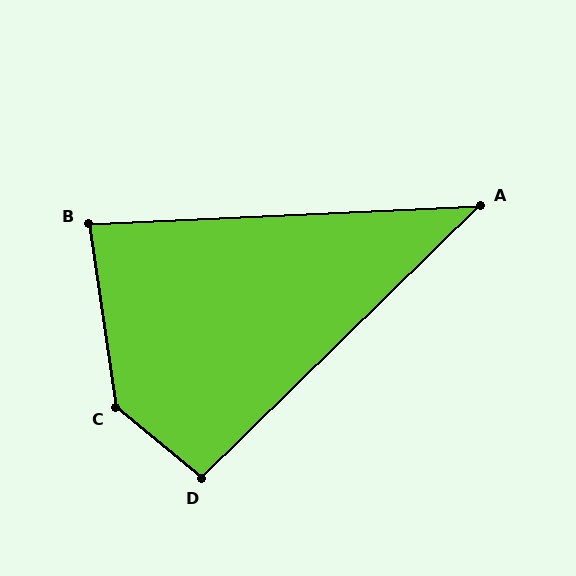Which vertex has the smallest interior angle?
A, at approximately 42 degrees.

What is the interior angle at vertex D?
Approximately 96 degrees (obtuse).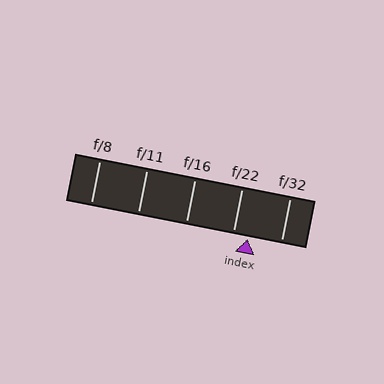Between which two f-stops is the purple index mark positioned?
The index mark is between f/22 and f/32.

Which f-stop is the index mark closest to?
The index mark is closest to f/22.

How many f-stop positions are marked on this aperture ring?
There are 5 f-stop positions marked.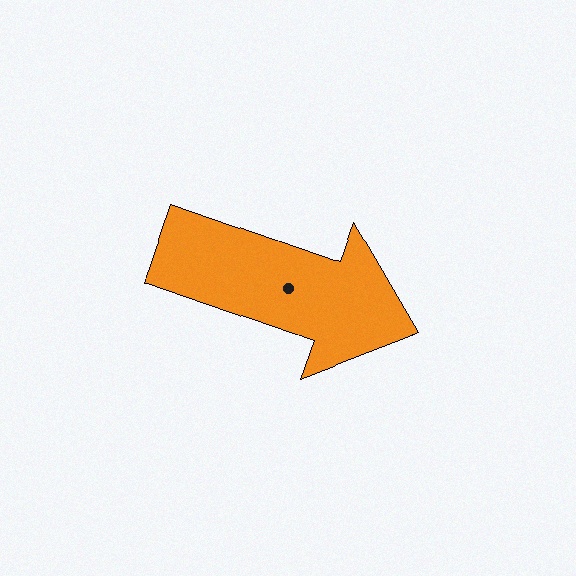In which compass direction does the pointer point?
East.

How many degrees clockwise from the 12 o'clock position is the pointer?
Approximately 109 degrees.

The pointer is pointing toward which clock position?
Roughly 4 o'clock.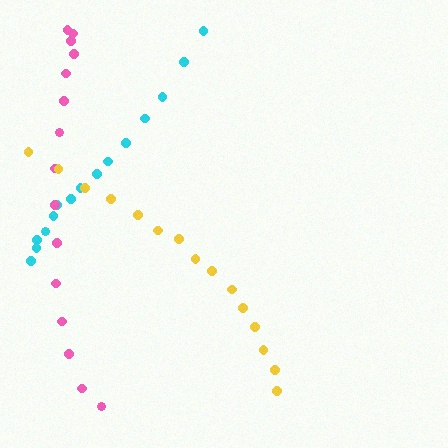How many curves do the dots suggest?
There are 3 distinct paths.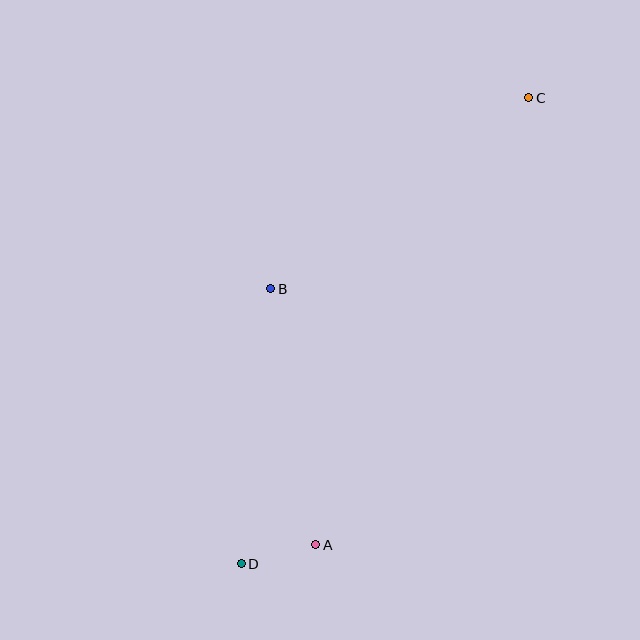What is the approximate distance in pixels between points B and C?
The distance between B and C is approximately 321 pixels.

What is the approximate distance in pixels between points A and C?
The distance between A and C is approximately 495 pixels.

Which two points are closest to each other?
Points A and D are closest to each other.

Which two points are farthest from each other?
Points C and D are farthest from each other.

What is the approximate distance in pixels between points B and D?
The distance between B and D is approximately 277 pixels.